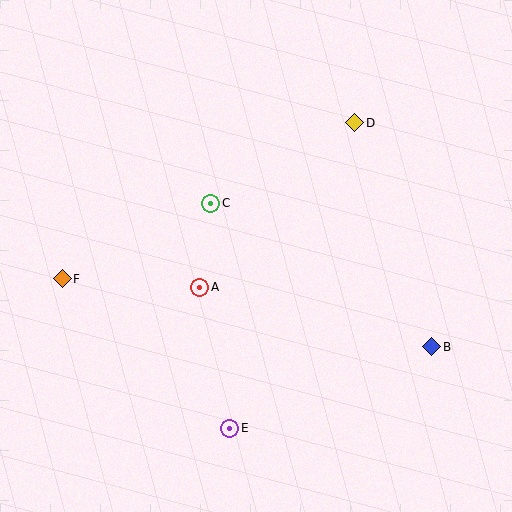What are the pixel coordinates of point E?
Point E is at (230, 428).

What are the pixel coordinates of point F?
Point F is at (62, 279).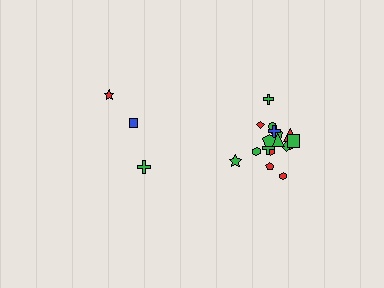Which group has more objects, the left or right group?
The right group.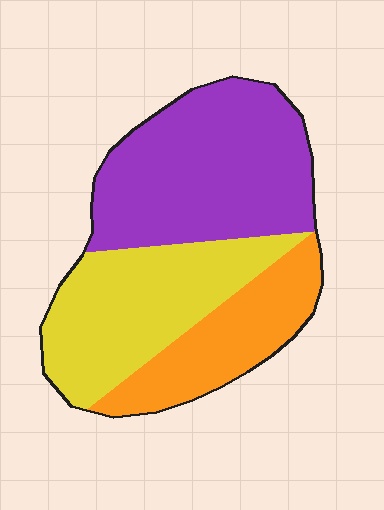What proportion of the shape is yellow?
Yellow takes up about one third (1/3) of the shape.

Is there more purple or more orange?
Purple.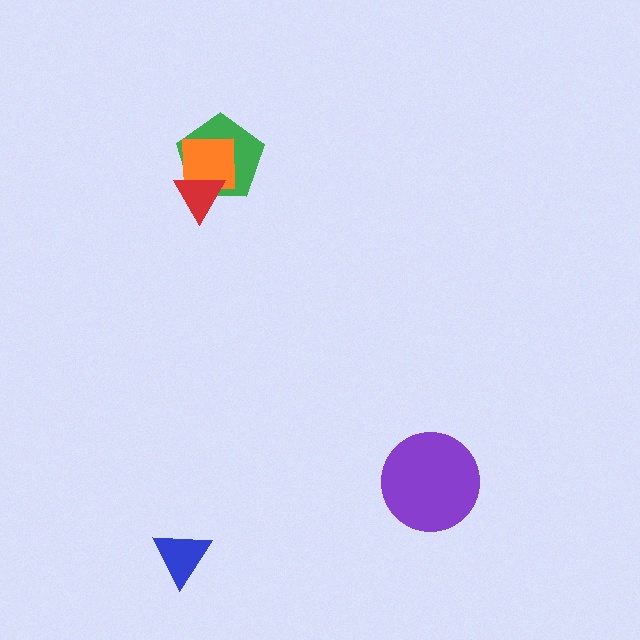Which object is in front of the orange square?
The red triangle is in front of the orange square.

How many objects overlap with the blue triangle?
0 objects overlap with the blue triangle.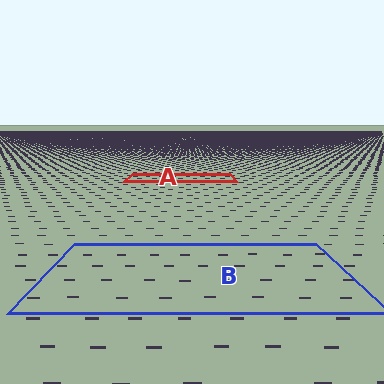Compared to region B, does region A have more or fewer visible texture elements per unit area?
Region A has more texture elements per unit area — they are packed more densely because it is farther away.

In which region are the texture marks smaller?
The texture marks are smaller in region A, because it is farther away.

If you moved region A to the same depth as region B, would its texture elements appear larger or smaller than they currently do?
They would appear larger. At a closer depth, the same texture elements are projected at a bigger on-screen size.